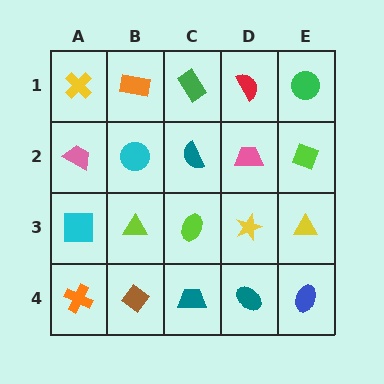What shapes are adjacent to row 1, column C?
A teal semicircle (row 2, column C), an orange rectangle (row 1, column B), a red semicircle (row 1, column D).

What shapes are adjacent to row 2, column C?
A green rectangle (row 1, column C), a lime ellipse (row 3, column C), a cyan circle (row 2, column B), a pink trapezoid (row 2, column D).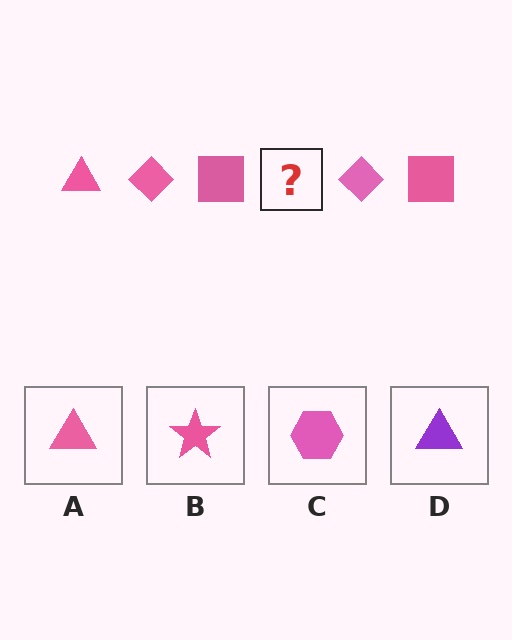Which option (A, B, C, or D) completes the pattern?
A.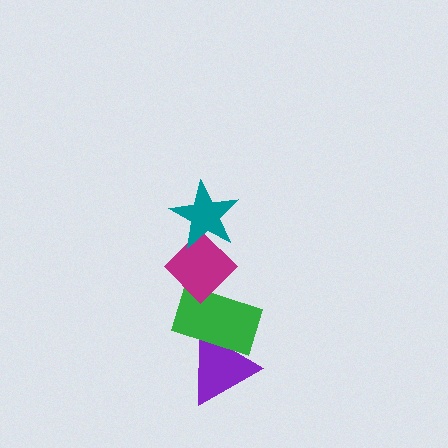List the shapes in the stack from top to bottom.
From top to bottom: the teal star, the magenta diamond, the green rectangle, the purple triangle.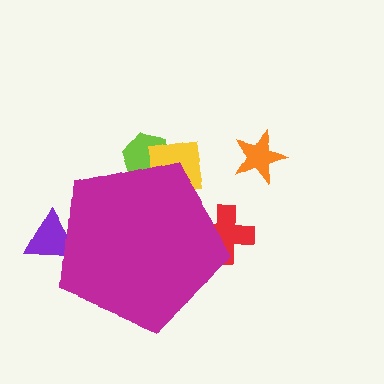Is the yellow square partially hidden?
Yes, the yellow square is partially hidden behind the magenta pentagon.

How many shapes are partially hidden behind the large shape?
4 shapes are partially hidden.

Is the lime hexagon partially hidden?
Yes, the lime hexagon is partially hidden behind the magenta pentagon.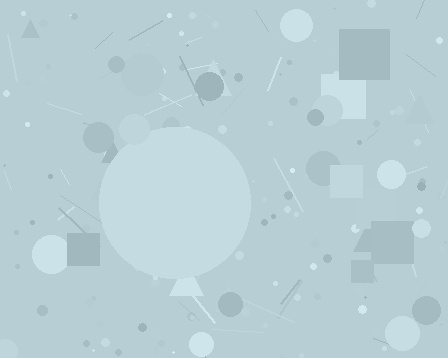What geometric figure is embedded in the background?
A circle is embedded in the background.